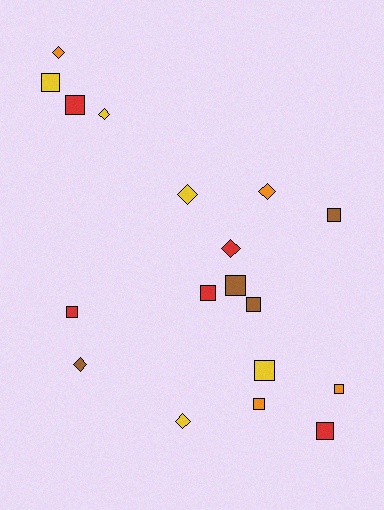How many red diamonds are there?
There is 1 red diamond.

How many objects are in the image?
There are 18 objects.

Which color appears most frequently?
Yellow, with 5 objects.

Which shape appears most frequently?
Square, with 11 objects.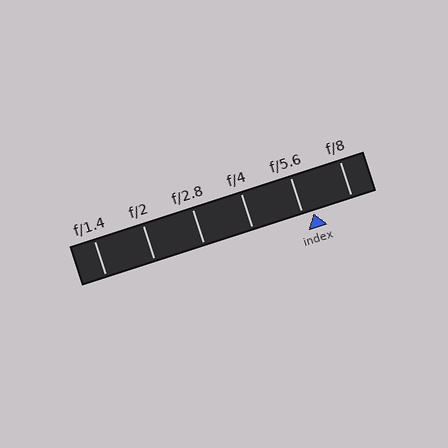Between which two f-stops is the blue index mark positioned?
The index mark is between f/5.6 and f/8.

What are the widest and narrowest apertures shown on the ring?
The widest aperture shown is f/1.4 and the narrowest is f/8.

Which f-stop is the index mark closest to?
The index mark is closest to f/5.6.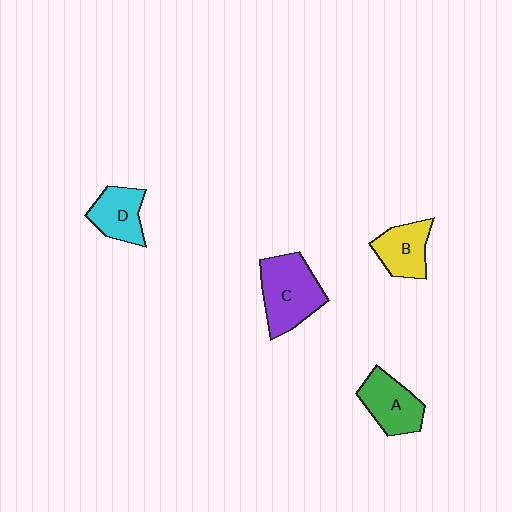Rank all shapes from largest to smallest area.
From largest to smallest: C (purple), A (green), B (yellow), D (cyan).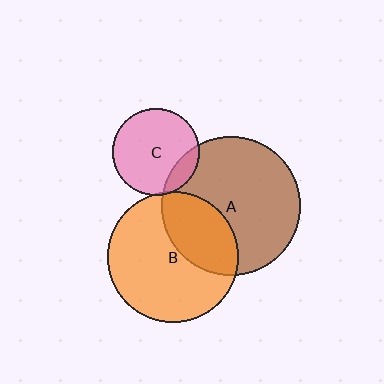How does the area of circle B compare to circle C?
Approximately 2.3 times.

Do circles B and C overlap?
Yes.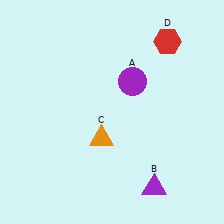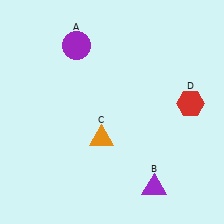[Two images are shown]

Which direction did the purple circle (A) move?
The purple circle (A) moved left.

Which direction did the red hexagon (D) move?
The red hexagon (D) moved down.